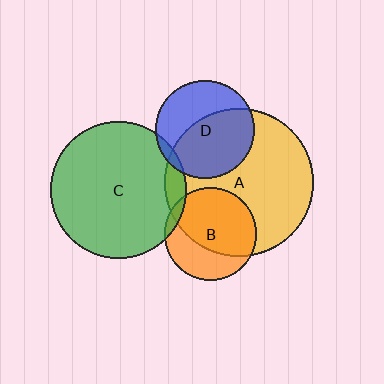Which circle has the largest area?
Circle A (yellow).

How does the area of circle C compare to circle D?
Approximately 1.9 times.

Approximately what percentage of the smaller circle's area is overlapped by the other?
Approximately 65%.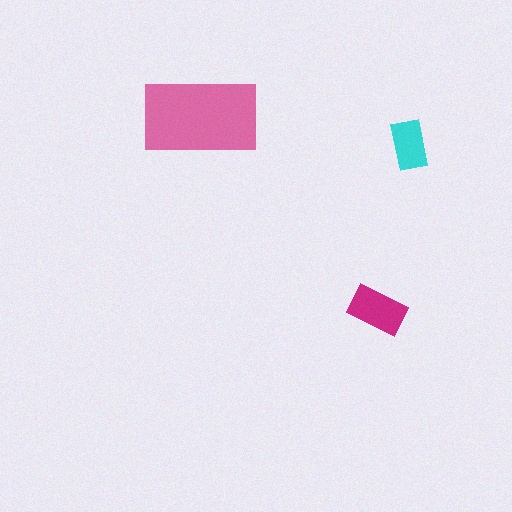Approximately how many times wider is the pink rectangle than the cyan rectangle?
About 2.5 times wider.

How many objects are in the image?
There are 3 objects in the image.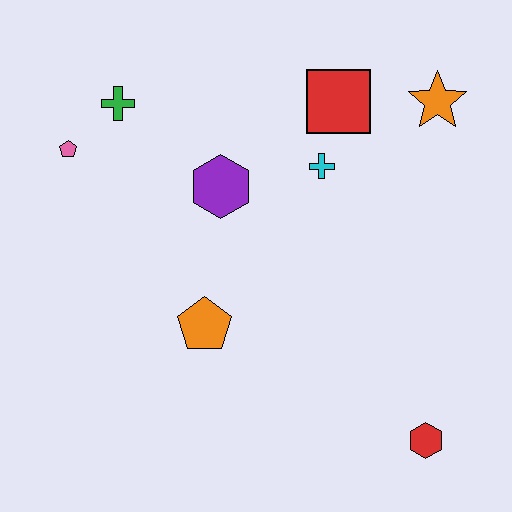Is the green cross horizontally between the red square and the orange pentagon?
No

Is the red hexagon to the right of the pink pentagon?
Yes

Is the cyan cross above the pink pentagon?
No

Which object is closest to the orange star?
The red square is closest to the orange star.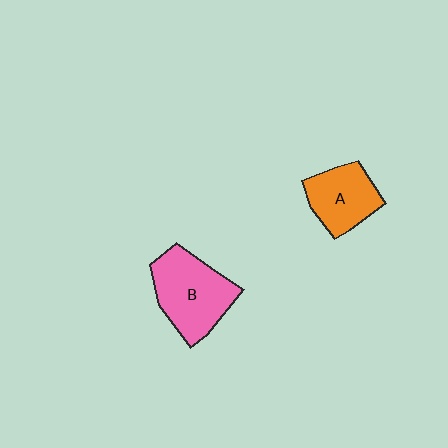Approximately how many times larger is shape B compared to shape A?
Approximately 1.4 times.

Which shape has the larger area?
Shape B (pink).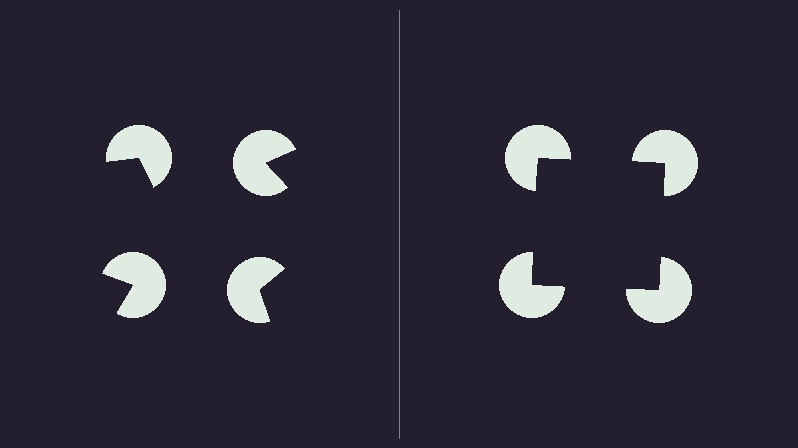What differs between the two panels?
The pac-man discs are positioned identically on both sides; only the wedge orientations differ. On the right they align to a square; on the left they are misaligned.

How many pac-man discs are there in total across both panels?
8 — 4 on each side.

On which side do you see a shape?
An illusory square appears on the right side. On the left side the wedge cuts are rotated, so no coherent shape forms.